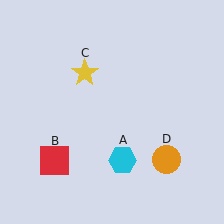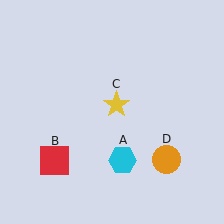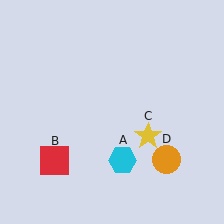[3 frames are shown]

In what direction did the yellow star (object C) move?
The yellow star (object C) moved down and to the right.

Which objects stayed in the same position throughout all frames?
Cyan hexagon (object A) and red square (object B) and orange circle (object D) remained stationary.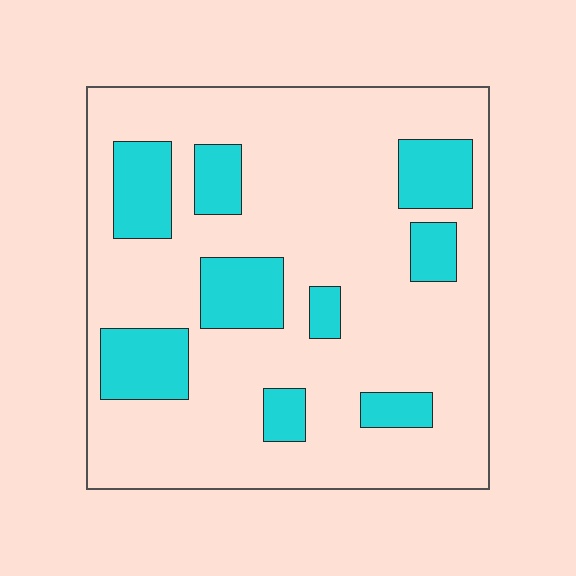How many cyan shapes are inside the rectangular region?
9.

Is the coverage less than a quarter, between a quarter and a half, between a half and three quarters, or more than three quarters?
Less than a quarter.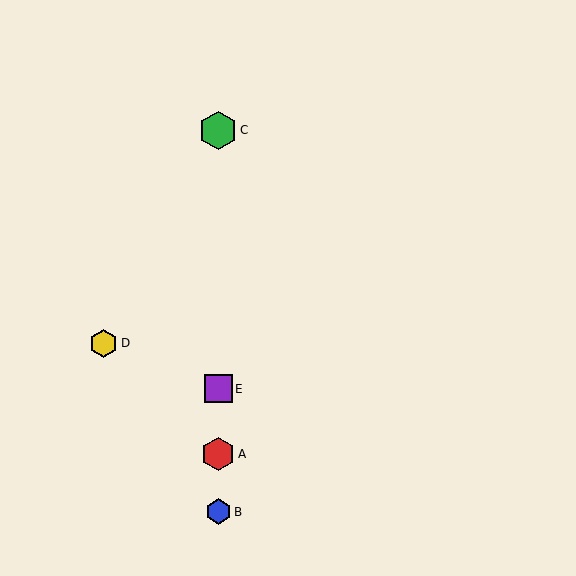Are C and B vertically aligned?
Yes, both are at x≈218.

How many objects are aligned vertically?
4 objects (A, B, C, E) are aligned vertically.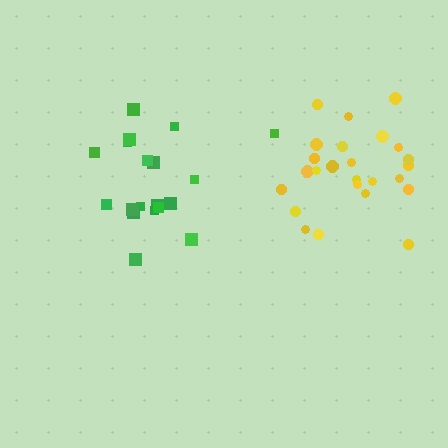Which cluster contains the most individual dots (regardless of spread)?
Yellow (25).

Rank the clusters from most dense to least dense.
green, yellow.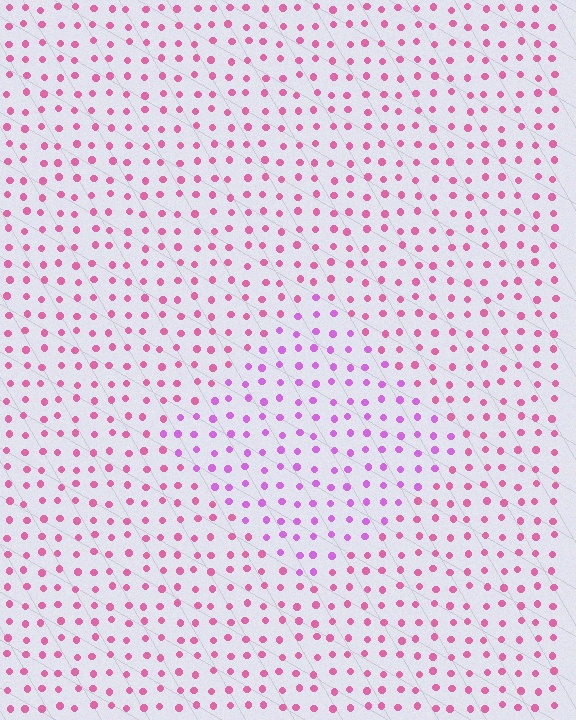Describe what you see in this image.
The image is filled with small pink elements in a uniform arrangement. A diamond-shaped region is visible where the elements are tinted to a slightly different hue, forming a subtle color boundary.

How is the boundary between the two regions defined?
The boundary is defined purely by a slight shift in hue (about 34 degrees). Spacing, size, and orientation are identical on both sides.